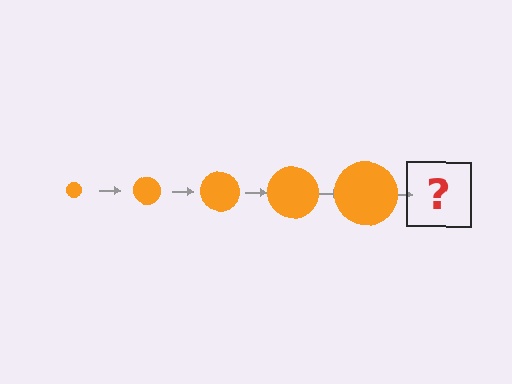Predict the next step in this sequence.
The next step is an orange circle, larger than the previous one.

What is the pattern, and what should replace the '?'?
The pattern is that the circle gets progressively larger each step. The '?' should be an orange circle, larger than the previous one.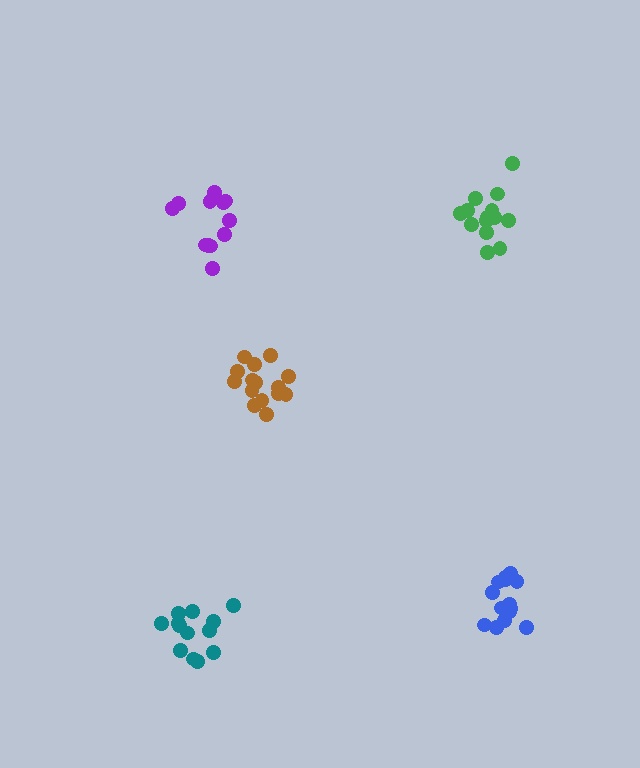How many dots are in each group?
Group 1: 15 dots, Group 2: 12 dots, Group 3: 14 dots, Group 4: 14 dots, Group 5: 13 dots (68 total).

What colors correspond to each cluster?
The clusters are colored: brown, purple, green, blue, teal.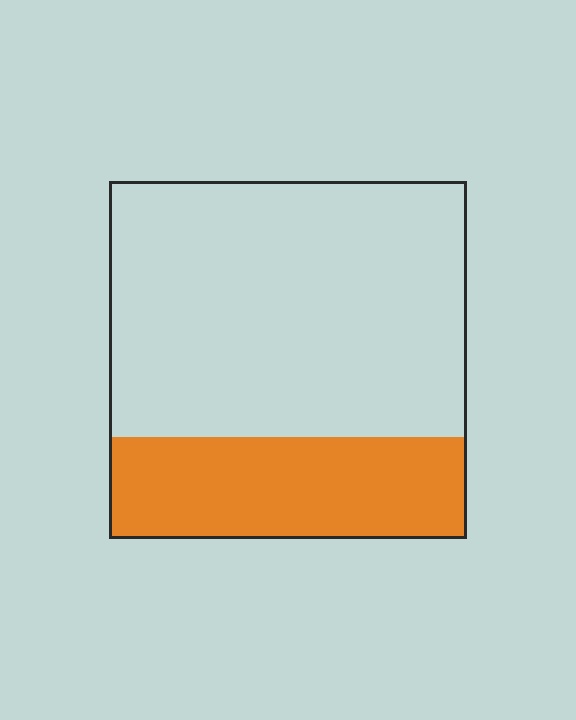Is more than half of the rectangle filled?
No.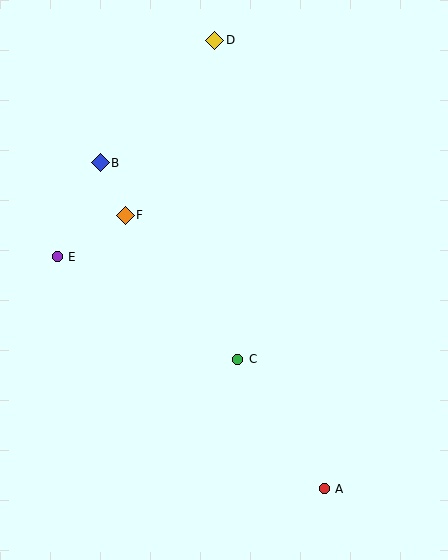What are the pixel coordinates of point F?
Point F is at (125, 215).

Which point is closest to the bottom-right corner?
Point A is closest to the bottom-right corner.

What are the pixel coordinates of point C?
Point C is at (238, 359).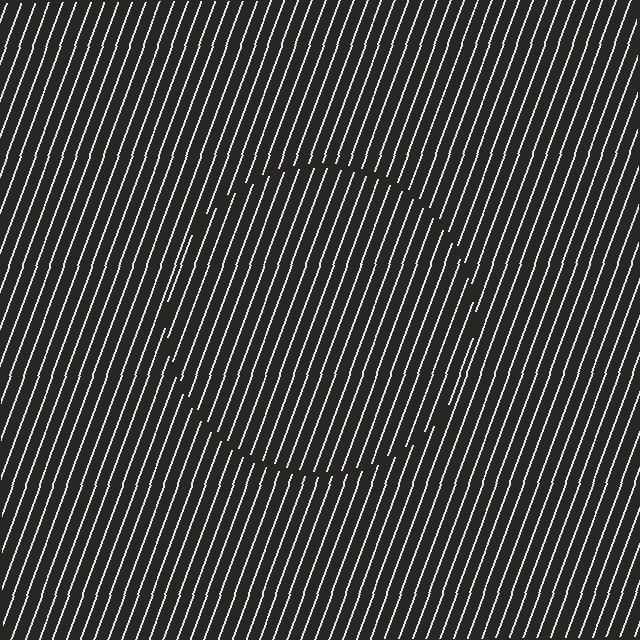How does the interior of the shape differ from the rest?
The interior of the shape contains the same grating, shifted by half a period — the contour is defined by the phase discontinuity where line-ends from the inner and outer gratings abut.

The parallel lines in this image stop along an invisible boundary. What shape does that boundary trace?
An illusory circle. The interior of the shape contains the same grating, shifted by half a period — the contour is defined by the phase discontinuity where line-ends from the inner and outer gratings abut.